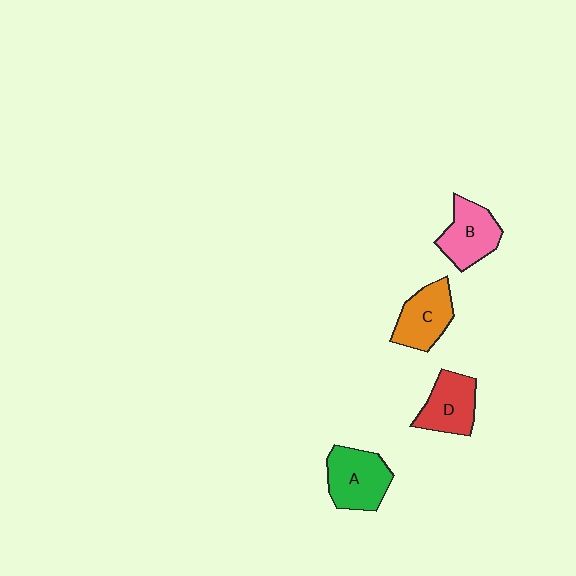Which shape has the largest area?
Shape A (green).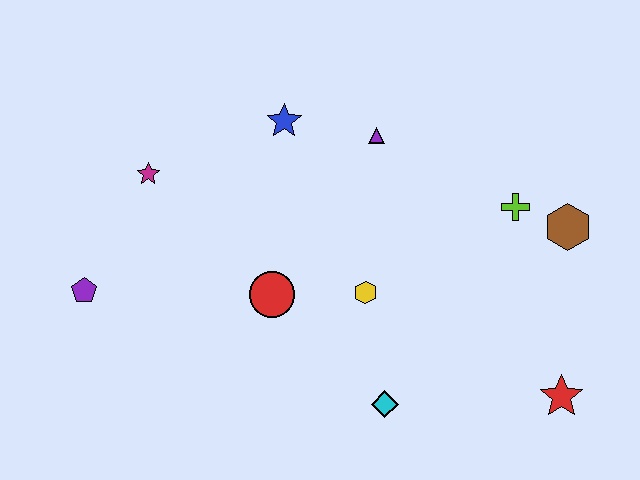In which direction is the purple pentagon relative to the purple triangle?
The purple pentagon is to the left of the purple triangle.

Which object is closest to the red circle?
The yellow hexagon is closest to the red circle.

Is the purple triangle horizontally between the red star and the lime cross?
No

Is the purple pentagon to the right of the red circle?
No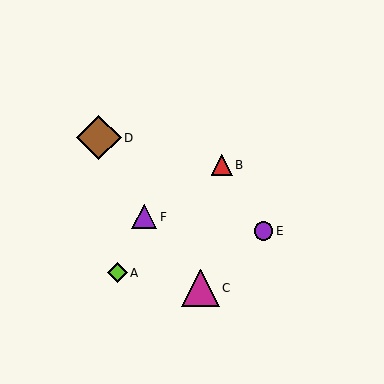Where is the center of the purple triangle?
The center of the purple triangle is at (144, 217).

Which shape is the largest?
The brown diamond (labeled D) is the largest.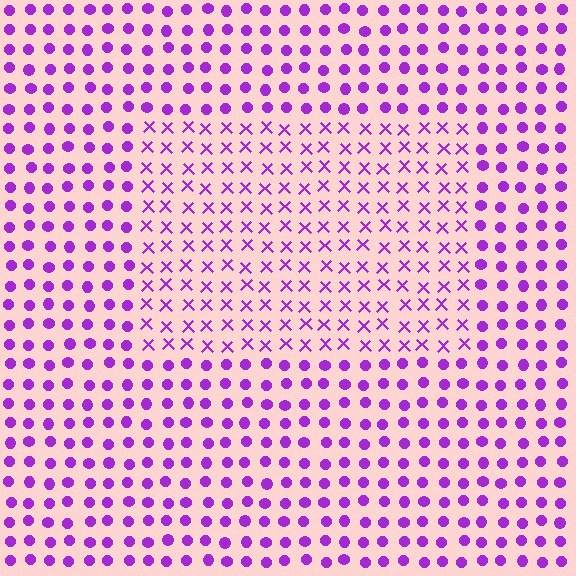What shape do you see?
I see a rectangle.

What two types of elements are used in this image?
The image uses X marks inside the rectangle region and circles outside it.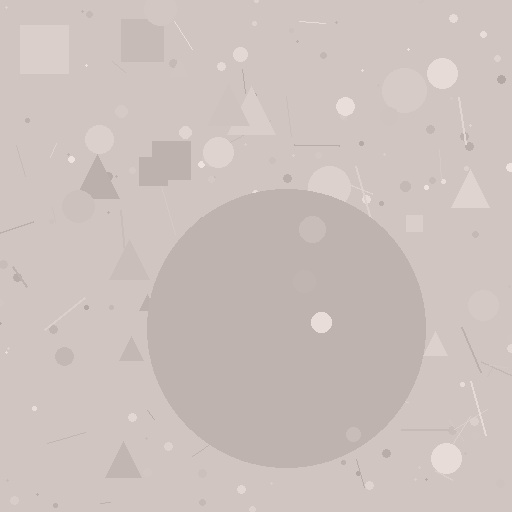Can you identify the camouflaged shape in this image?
The camouflaged shape is a circle.